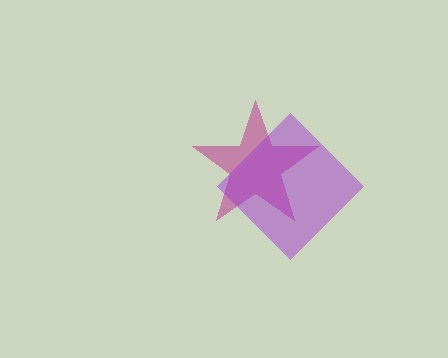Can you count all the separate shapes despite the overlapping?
Yes, there are 2 separate shapes.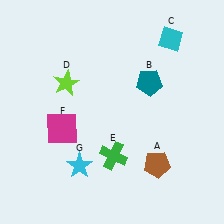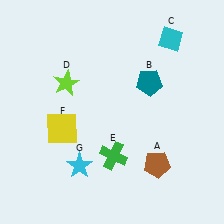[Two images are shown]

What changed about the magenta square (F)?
In Image 1, F is magenta. In Image 2, it changed to yellow.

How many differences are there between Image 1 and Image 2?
There is 1 difference between the two images.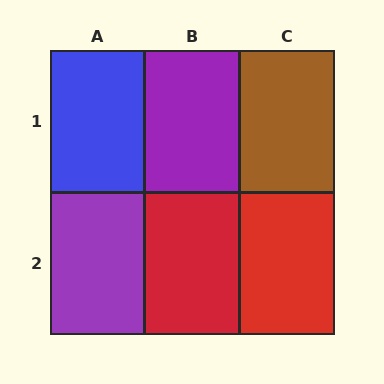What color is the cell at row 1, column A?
Blue.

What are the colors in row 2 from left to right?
Purple, red, red.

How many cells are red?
2 cells are red.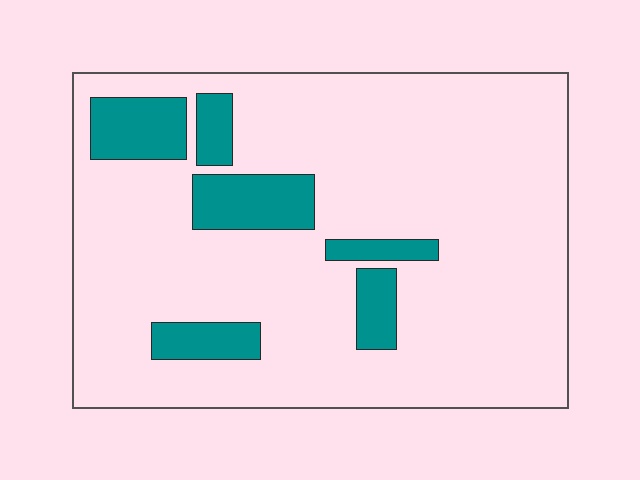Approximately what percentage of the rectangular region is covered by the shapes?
Approximately 15%.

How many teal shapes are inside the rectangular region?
6.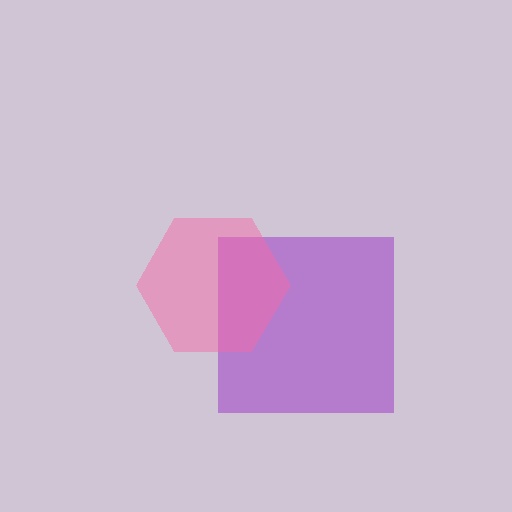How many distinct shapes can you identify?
There are 2 distinct shapes: a purple square, a pink hexagon.